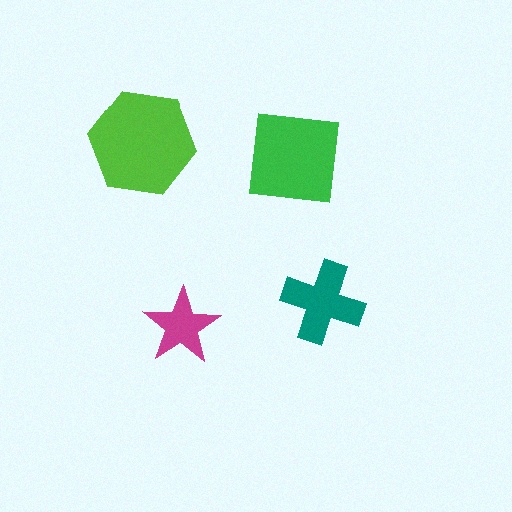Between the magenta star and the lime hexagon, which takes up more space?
The lime hexagon.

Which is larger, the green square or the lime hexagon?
The lime hexagon.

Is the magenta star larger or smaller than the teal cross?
Smaller.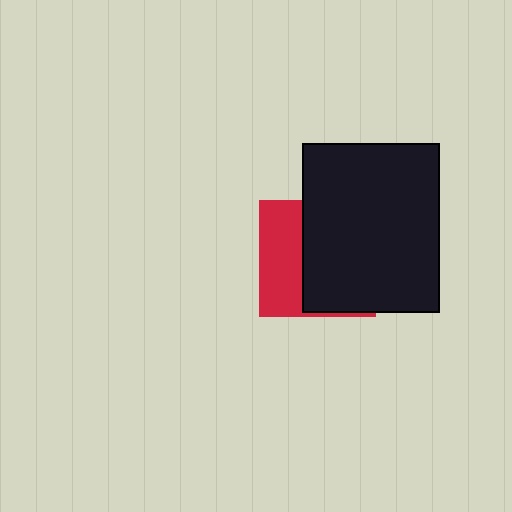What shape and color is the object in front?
The object in front is a black rectangle.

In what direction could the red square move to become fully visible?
The red square could move left. That would shift it out from behind the black rectangle entirely.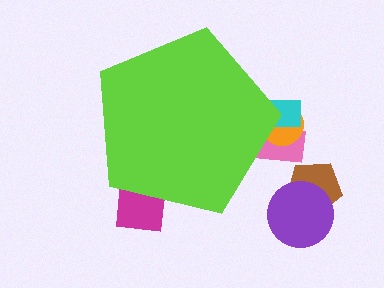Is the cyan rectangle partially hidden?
Yes, the cyan rectangle is partially hidden behind the lime pentagon.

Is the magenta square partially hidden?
Yes, the magenta square is partially hidden behind the lime pentagon.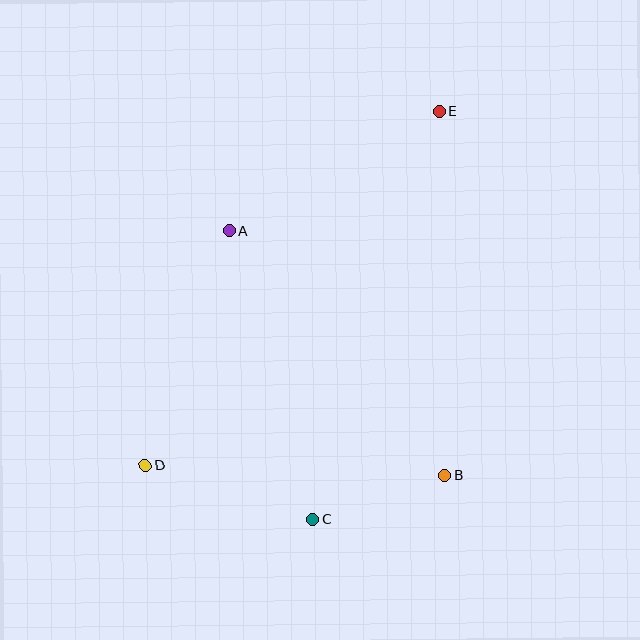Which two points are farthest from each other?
Points D and E are farthest from each other.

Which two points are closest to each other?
Points B and C are closest to each other.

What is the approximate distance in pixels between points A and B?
The distance between A and B is approximately 326 pixels.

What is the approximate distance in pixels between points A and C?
The distance between A and C is approximately 301 pixels.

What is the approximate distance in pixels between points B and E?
The distance between B and E is approximately 364 pixels.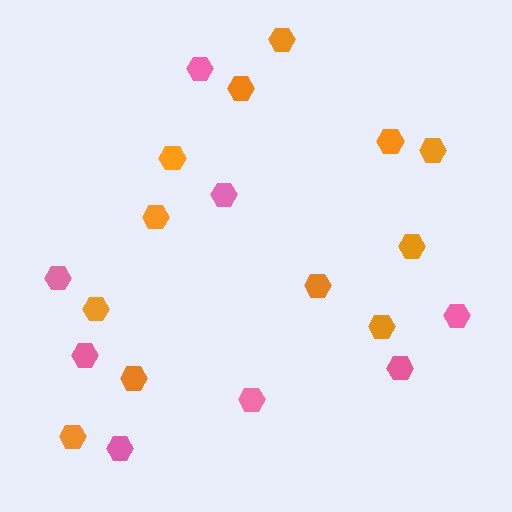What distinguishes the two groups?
There are 2 groups: one group of orange hexagons (12) and one group of pink hexagons (8).